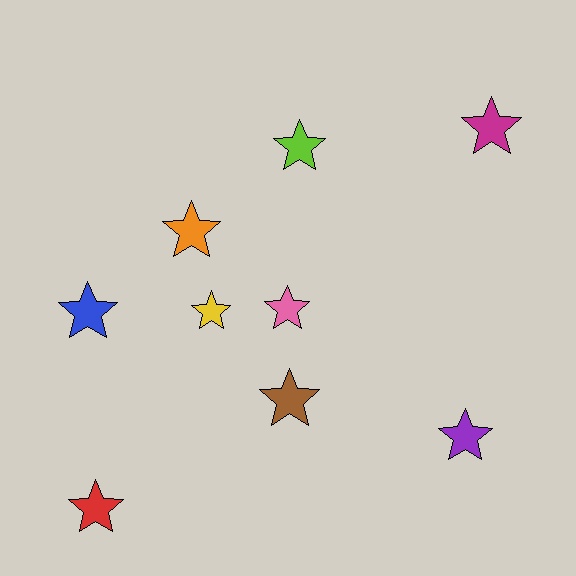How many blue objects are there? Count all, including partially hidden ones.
There is 1 blue object.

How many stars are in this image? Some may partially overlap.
There are 9 stars.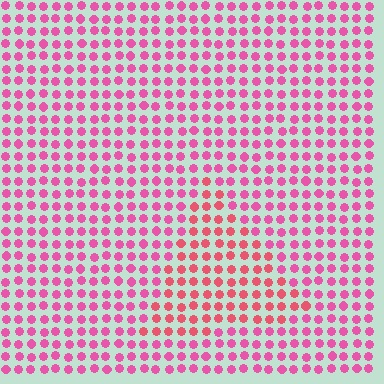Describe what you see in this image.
The image is filled with small pink elements in a uniform arrangement. A triangle-shaped region is visible where the elements are tinted to a slightly different hue, forming a subtle color boundary.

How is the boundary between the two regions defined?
The boundary is defined purely by a slight shift in hue (about 25 degrees). Spacing, size, and orientation are identical on both sides.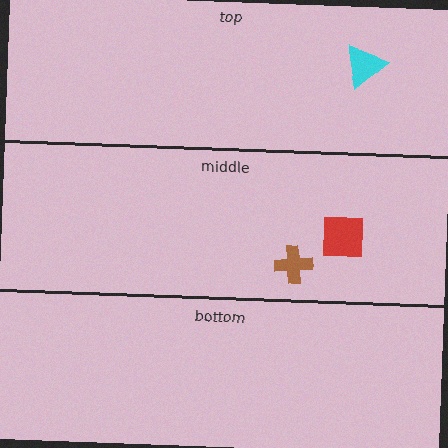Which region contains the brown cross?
The middle region.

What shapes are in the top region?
The cyan triangle.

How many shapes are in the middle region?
2.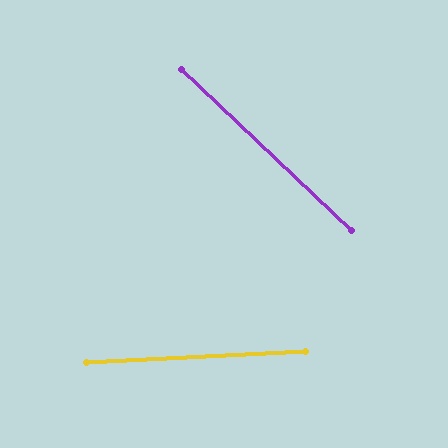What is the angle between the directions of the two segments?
Approximately 46 degrees.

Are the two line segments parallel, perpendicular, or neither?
Neither parallel nor perpendicular — they differ by about 46°.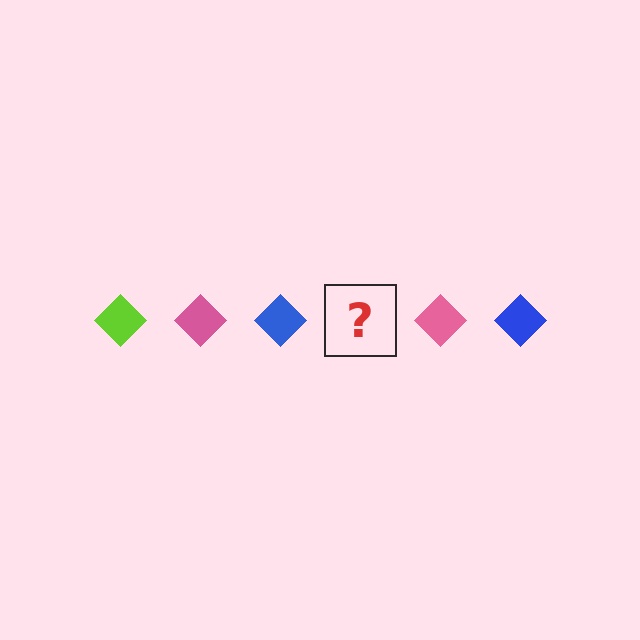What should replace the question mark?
The question mark should be replaced with a lime diamond.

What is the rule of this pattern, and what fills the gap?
The rule is that the pattern cycles through lime, pink, blue diamonds. The gap should be filled with a lime diamond.